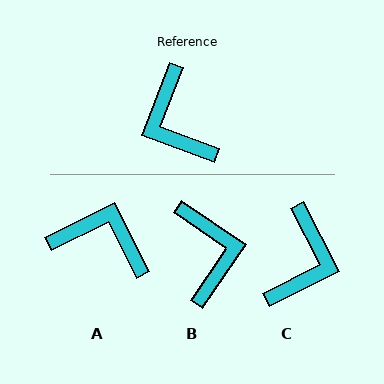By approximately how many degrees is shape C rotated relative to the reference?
Approximately 138 degrees counter-clockwise.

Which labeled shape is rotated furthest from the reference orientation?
B, about 167 degrees away.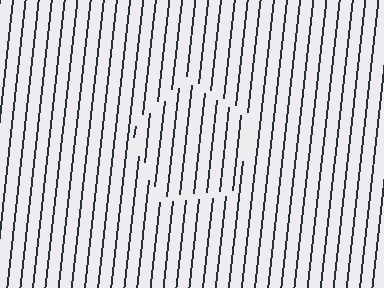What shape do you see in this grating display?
An illusory pentagon. The interior of the shape contains the same grating, shifted by half a period — the contour is defined by the phase discontinuity where line-ends from the inner and outer gratings abut.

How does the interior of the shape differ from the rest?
The interior of the shape contains the same grating, shifted by half a period — the contour is defined by the phase discontinuity where line-ends from the inner and outer gratings abut.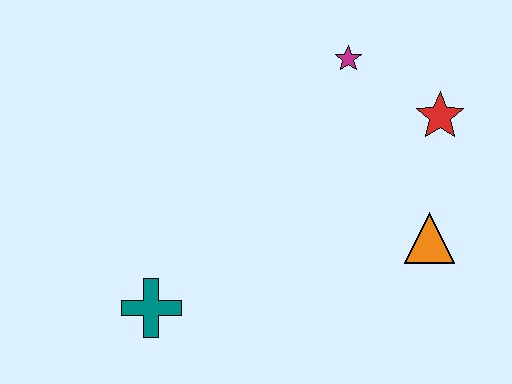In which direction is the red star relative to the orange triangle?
The red star is above the orange triangle.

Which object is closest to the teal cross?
The orange triangle is closest to the teal cross.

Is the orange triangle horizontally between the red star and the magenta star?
Yes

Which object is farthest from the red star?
The teal cross is farthest from the red star.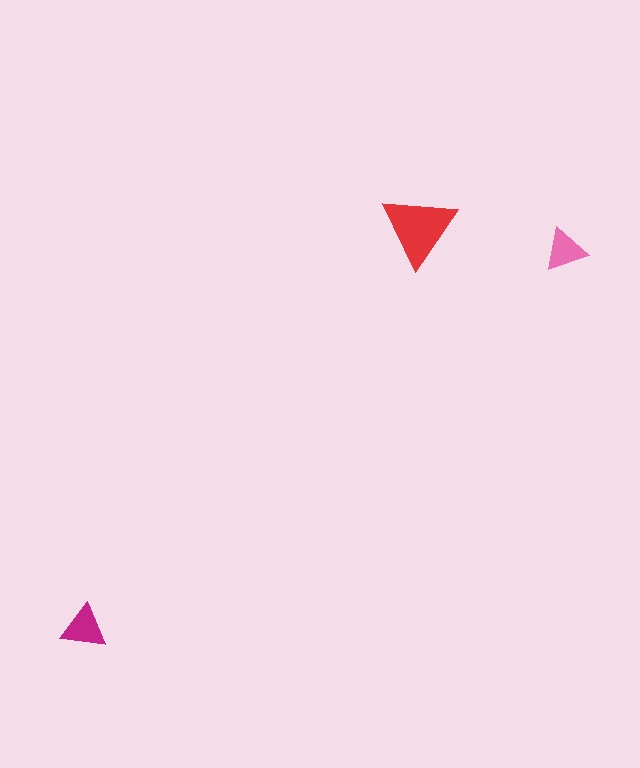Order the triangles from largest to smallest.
the red one, the magenta one, the pink one.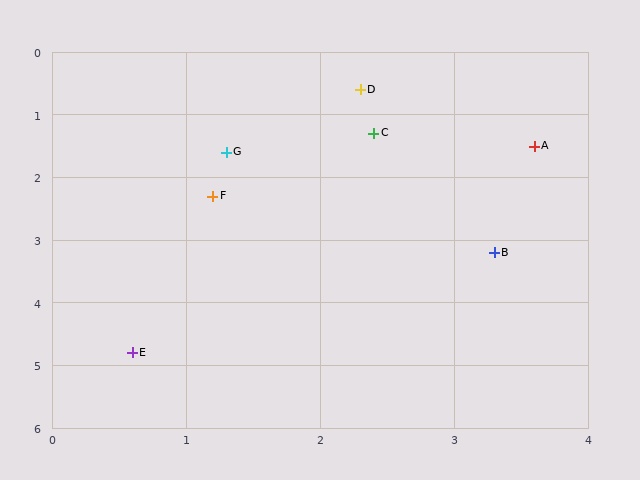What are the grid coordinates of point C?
Point C is at approximately (2.4, 1.3).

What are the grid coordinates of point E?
Point E is at approximately (0.6, 4.8).